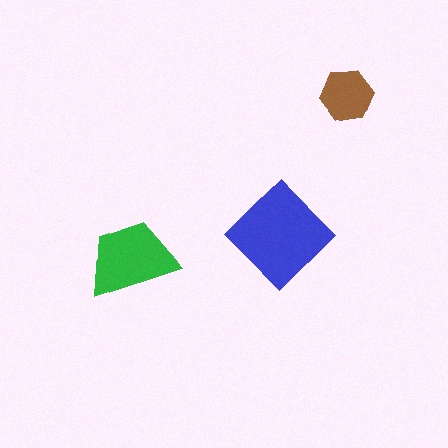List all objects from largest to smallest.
The blue diamond, the green trapezoid, the brown hexagon.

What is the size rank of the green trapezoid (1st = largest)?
2nd.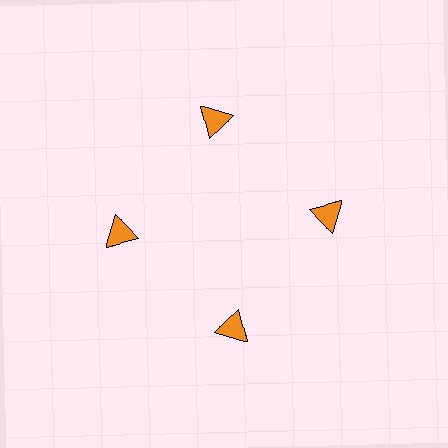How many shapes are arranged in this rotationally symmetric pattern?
There are 4 shapes, arranged in 4 groups of 1.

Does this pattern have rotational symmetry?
Yes, this pattern has 4-fold rotational symmetry. It looks the same after rotating 90 degrees around the center.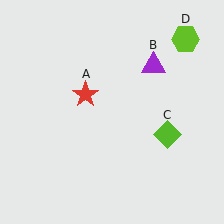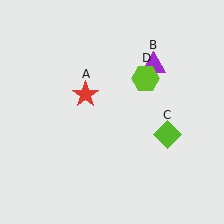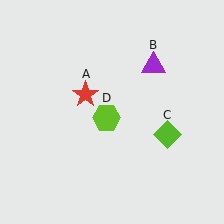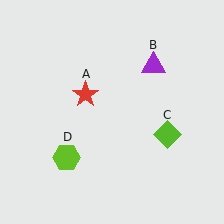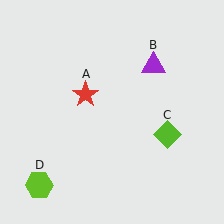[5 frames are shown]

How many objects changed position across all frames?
1 object changed position: lime hexagon (object D).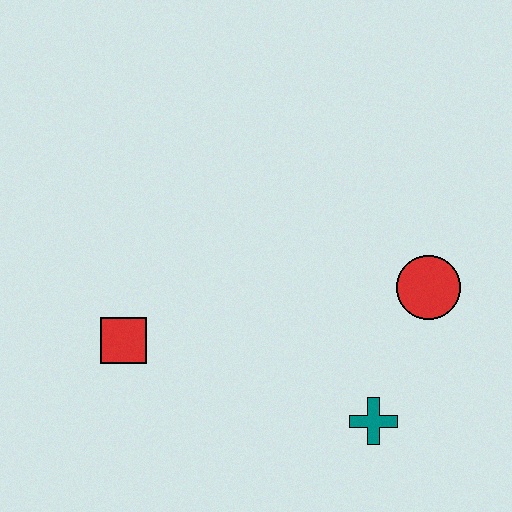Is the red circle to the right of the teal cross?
Yes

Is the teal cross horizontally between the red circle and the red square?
Yes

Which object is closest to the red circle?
The teal cross is closest to the red circle.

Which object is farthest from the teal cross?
The red square is farthest from the teal cross.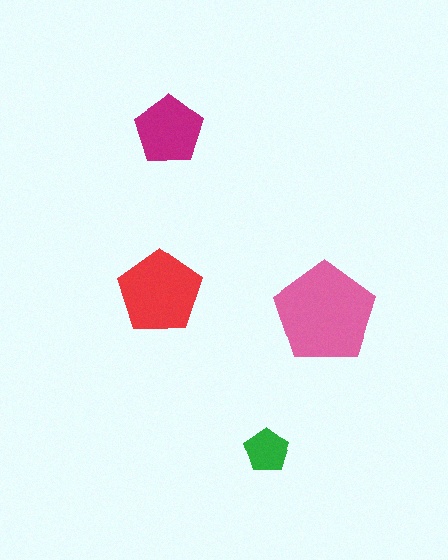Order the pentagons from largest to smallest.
the pink one, the red one, the magenta one, the green one.